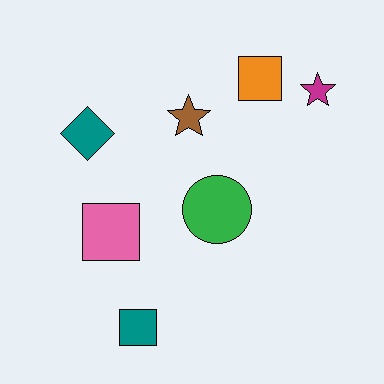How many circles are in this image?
There is 1 circle.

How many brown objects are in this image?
There is 1 brown object.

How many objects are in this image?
There are 7 objects.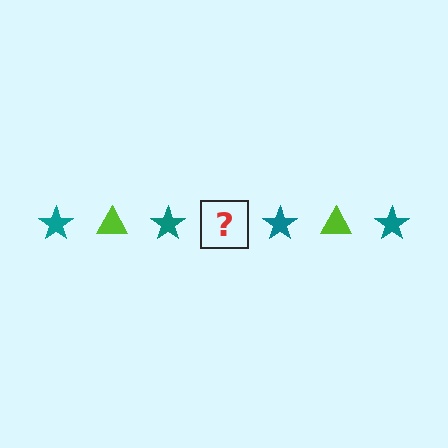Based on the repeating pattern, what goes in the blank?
The blank should be a lime triangle.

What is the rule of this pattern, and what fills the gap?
The rule is that the pattern alternates between teal star and lime triangle. The gap should be filled with a lime triangle.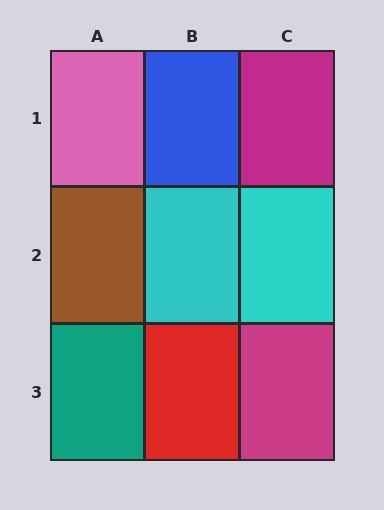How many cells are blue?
1 cell is blue.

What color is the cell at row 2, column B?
Cyan.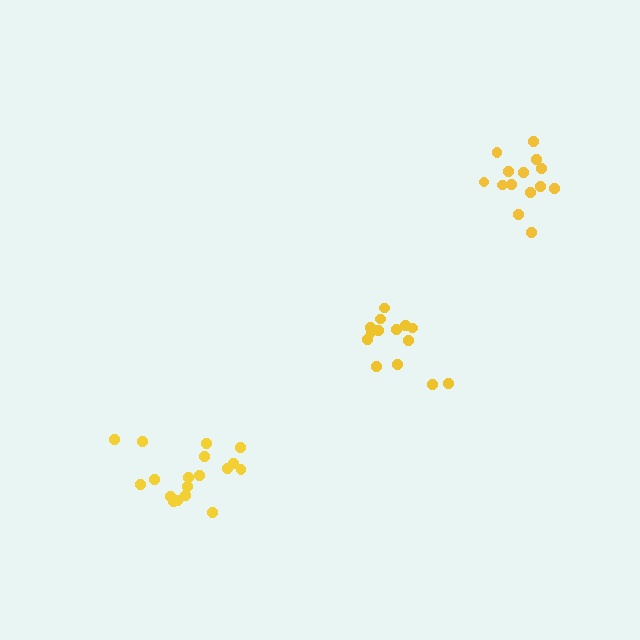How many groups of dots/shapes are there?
There are 3 groups.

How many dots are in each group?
Group 1: 14 dots, Group 2: 18 dots, Group 3: 14 dots (46 total).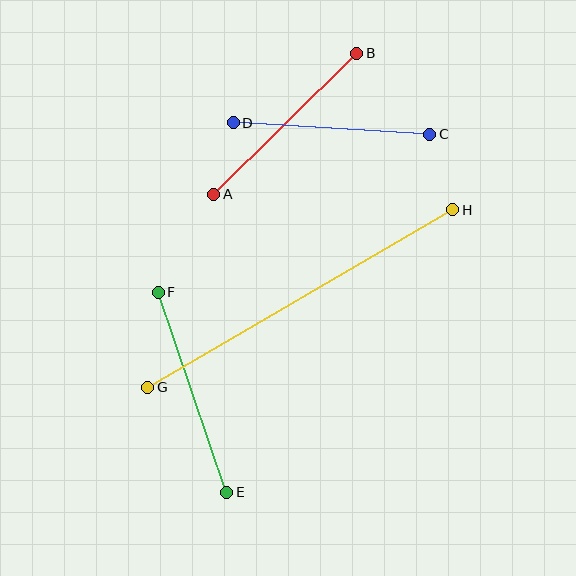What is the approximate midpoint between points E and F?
The midpoint is at approximately (192, 392) pixels.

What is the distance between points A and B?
The distance is approximately 201 pixels.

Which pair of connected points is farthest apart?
Points G and H are farthest apart.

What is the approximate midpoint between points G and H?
The midpoint is at approximately (300, 298) pixels.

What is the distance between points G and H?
The distance is approximately 353 pixels.